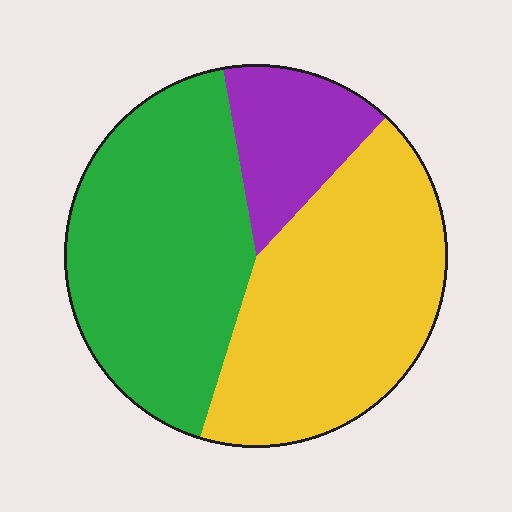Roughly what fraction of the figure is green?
Green takes up about two fifths (2/5) of the figure.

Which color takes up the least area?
Purple, at roughly 15%.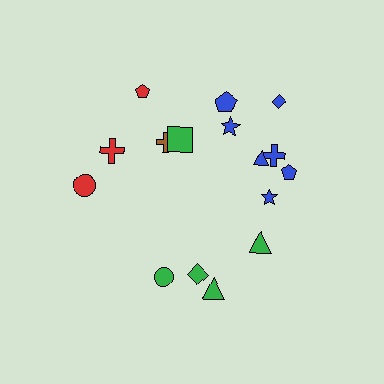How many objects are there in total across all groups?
There are 16 objects.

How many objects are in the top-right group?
There are 8 objects.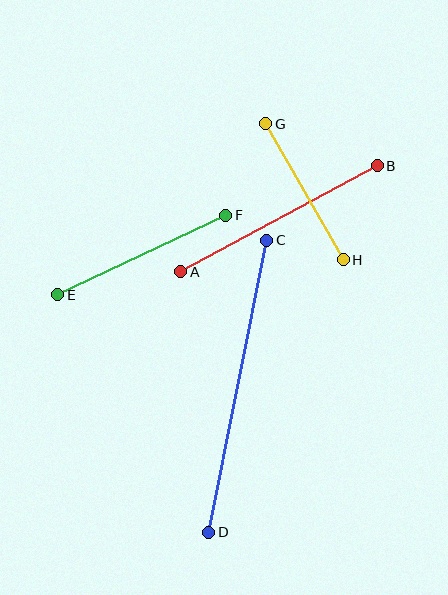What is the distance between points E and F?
The distance is approximately 186 pixels.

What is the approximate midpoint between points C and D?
The midpoint is at approximately (238, 386) pixels.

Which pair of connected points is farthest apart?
Points C and D are farthest apart.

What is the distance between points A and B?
The distance is approximately 223 pixels.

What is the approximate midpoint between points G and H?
The midpoint is at approximately (305, 192) pixels.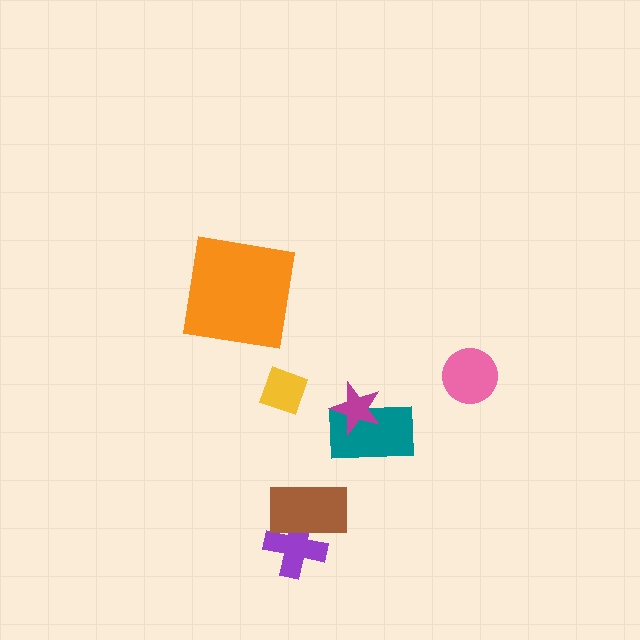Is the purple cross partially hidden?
Yes, it is partially covered by another shape.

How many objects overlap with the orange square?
0 objects overlap with the orange square.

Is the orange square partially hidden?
No, no other shape covers it.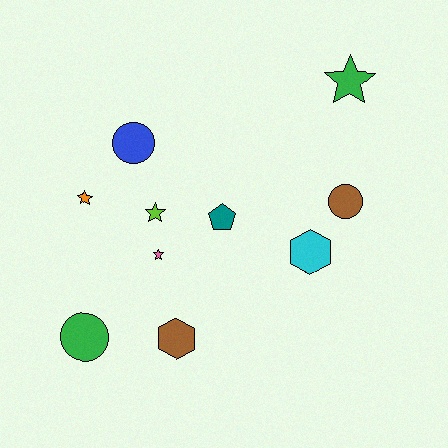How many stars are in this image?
There are 4 stars.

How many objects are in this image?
There are 10 objects.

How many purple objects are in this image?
There are no purple objects.